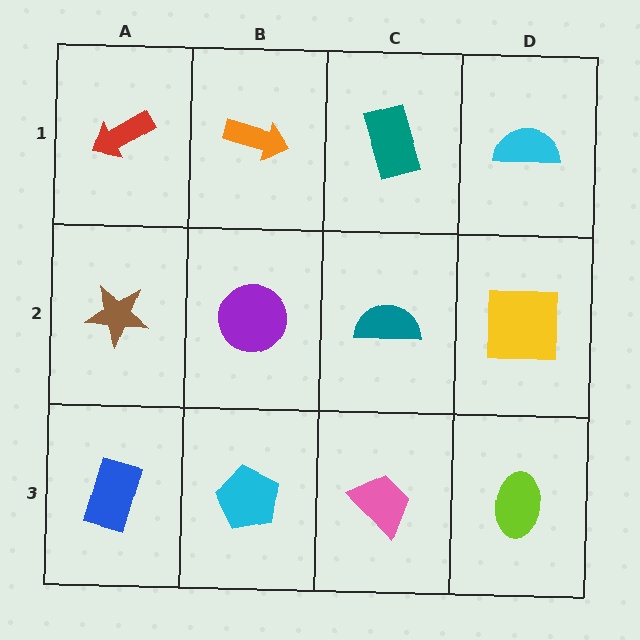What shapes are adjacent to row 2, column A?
A red arrow (row 1, column A), a blue rectangle (row 3, column A), a purple circle (row 2, column B).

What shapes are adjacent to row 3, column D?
A yellow square (row 2, column D), a pink trapezoid (row 3, column C).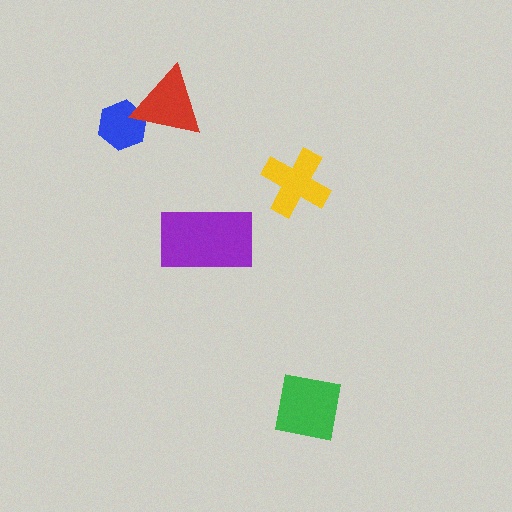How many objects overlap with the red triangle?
1 object overlaps with the red triangle.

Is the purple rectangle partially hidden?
No, no other shape covers it.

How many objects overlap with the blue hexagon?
1 object overlaps with the blue hexagon.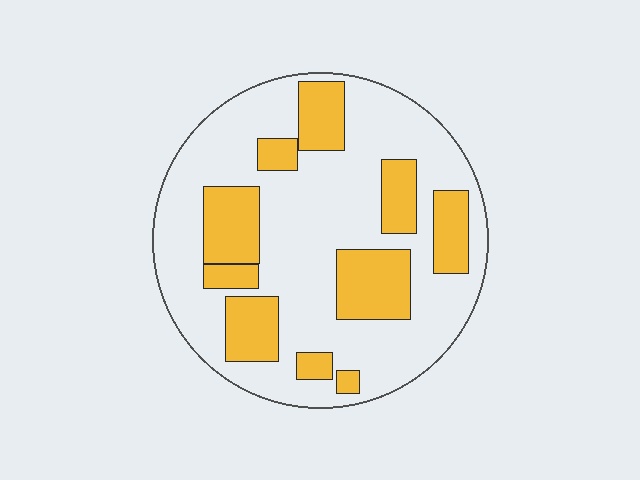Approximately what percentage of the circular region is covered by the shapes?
Approximately 30%.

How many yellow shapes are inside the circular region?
10.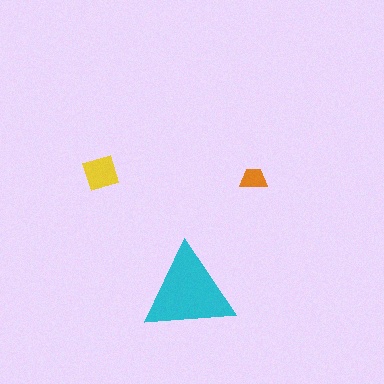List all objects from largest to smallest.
The cyan triangle, the yellow diamond, the orange trapezoid.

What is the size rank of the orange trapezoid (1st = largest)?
3rd.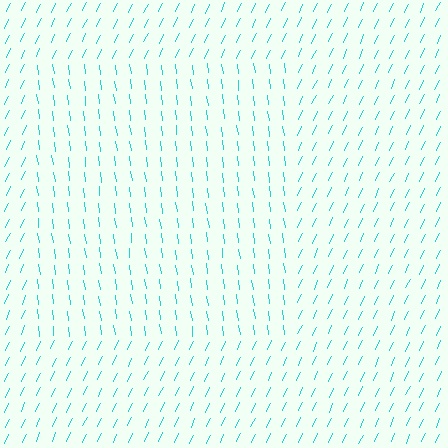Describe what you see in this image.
The image is filled with small cyan line segments. A rectangle region in the image has lines oriented differently from the surrounding lines, creating a visible texture boundary.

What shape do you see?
I see a rectangle.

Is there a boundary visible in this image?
Yes, there is a texture boundary formed by a change in line orientation.